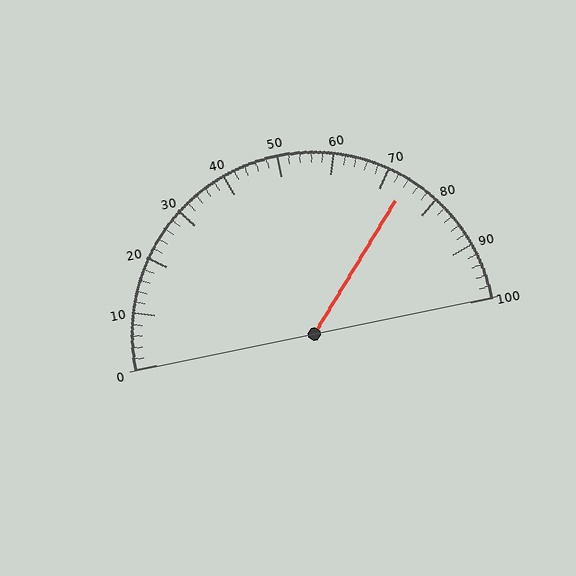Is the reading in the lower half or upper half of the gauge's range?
The reading is in the upper half of the range (0 to 100).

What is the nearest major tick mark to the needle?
The nearest major tick mark is 70.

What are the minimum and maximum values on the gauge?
The gauge ranges from 0 to 100.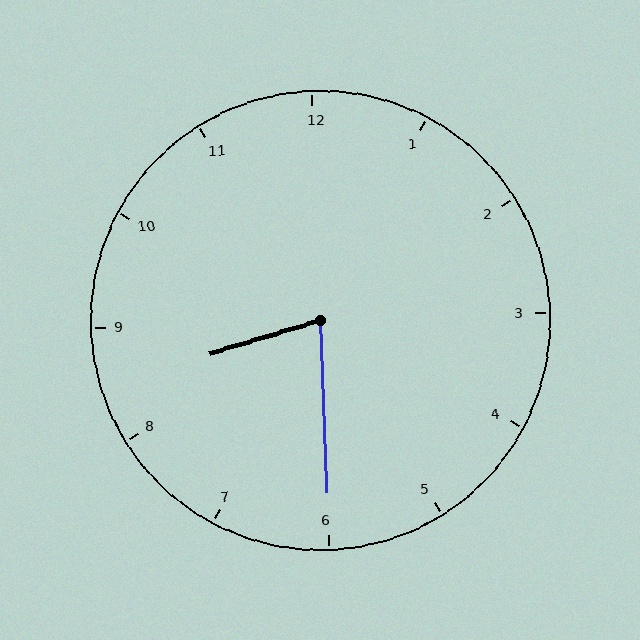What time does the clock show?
8:30.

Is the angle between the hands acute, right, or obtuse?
It is acute.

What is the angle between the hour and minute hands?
Approximately 75 degrees.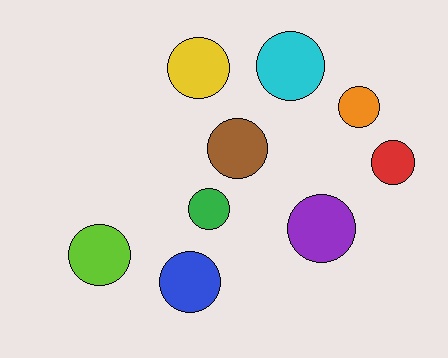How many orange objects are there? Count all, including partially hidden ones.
There is 1 orange object.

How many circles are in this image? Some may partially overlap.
There are 9 circles.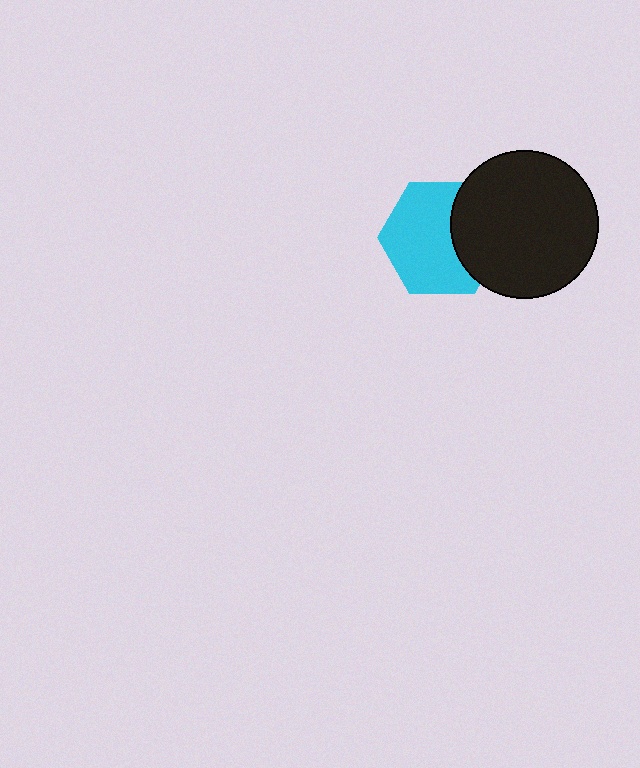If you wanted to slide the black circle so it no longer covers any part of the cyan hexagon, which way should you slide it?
Slide it right — that is the most direct way to separate the two shapes.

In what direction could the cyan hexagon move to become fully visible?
The cyan hexagon could move left. That would shift it out from behind the black circle entirely.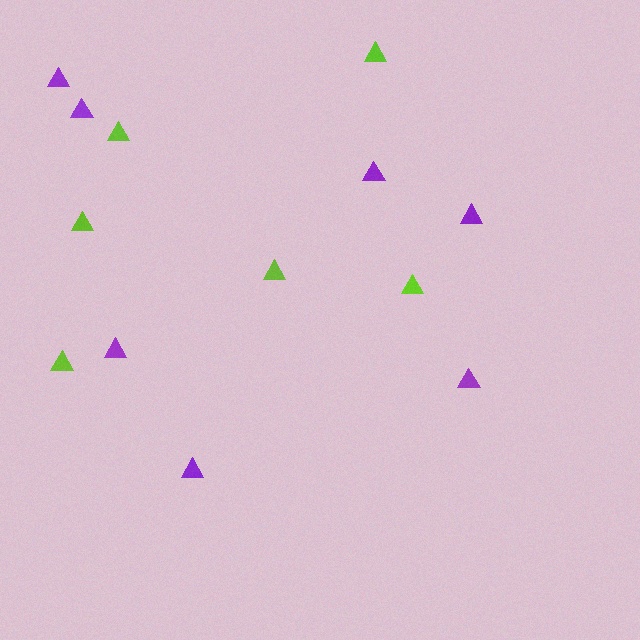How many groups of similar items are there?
There are 2 groups: one group of purple triangles (7) and one group of lime triangles (6).